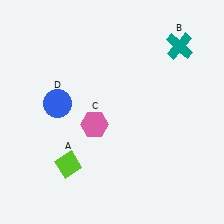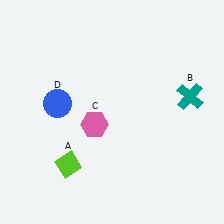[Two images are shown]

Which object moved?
The teal cross (B) moved down.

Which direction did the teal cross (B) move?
The teal cross (B) moved down.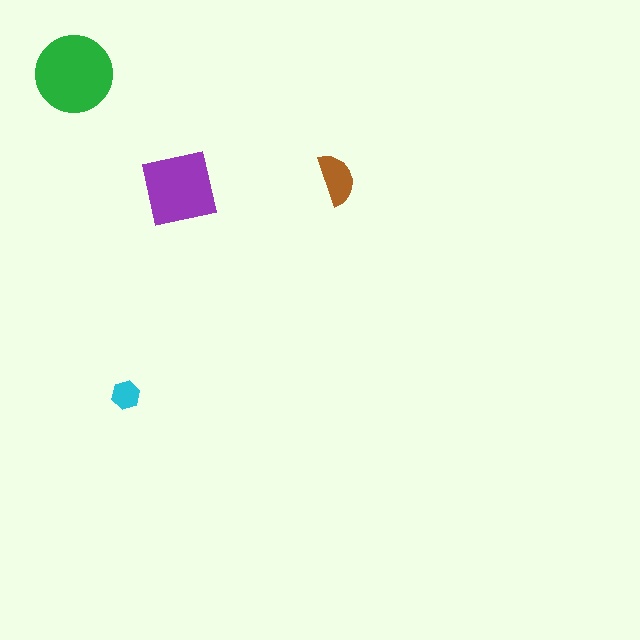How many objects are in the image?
There are 4 objects in the image.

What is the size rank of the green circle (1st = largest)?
1st.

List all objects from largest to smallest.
The green circle, the purple square, the brown semicircle, the cyan hexagon.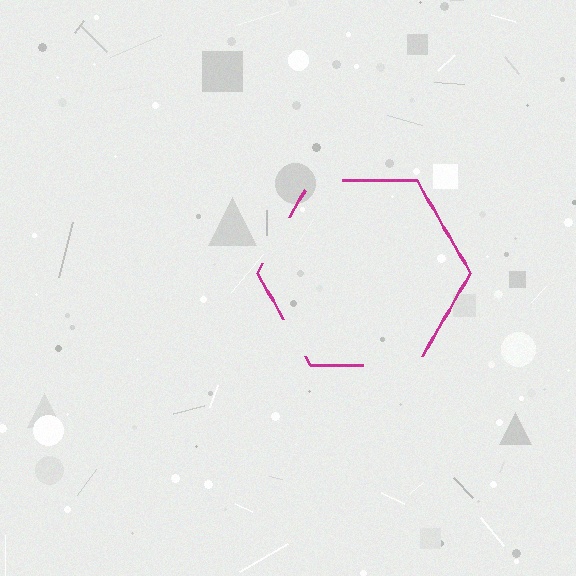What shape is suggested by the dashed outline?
The dashed outline suggests a hexagon.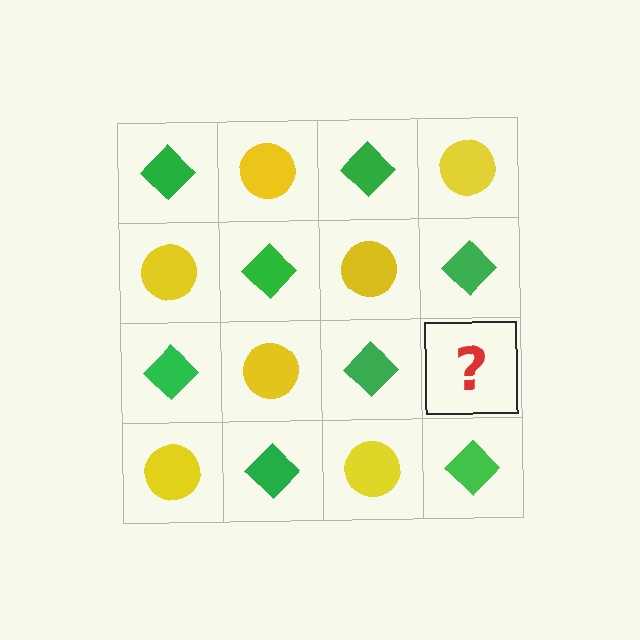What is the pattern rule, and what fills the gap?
The rule is that it alternates green diamond and yellow circle in a checkerboard pattern. The gap should be filled with a yellow circle.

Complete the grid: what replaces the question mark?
The question mark should be replaced with a yellow circle.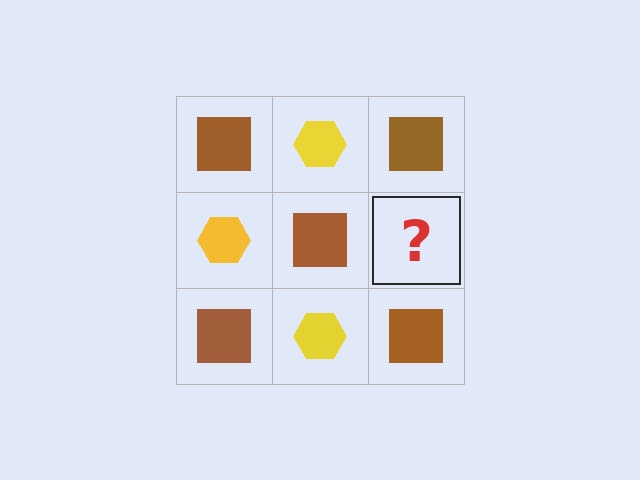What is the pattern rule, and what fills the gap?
The rule is that it alternates brown square and yellow hexagon in a checkerboard pattern. The gap should be filled with a yellow hexagon.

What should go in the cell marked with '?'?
The missing cell should contain a yellow hexagon.